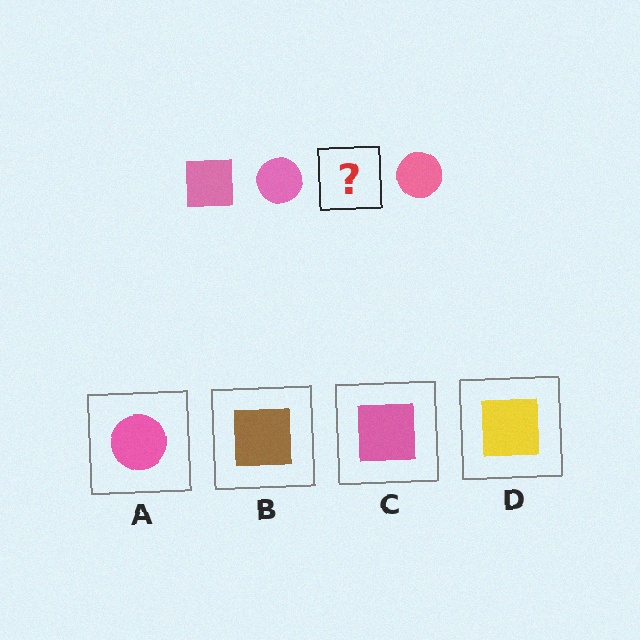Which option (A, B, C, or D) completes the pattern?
C.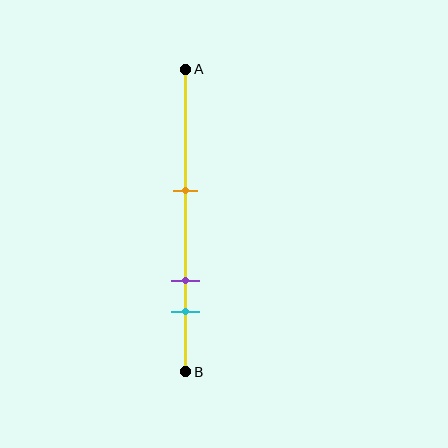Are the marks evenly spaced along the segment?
No, the marks are not evenly spaced.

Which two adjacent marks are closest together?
The purple and cyan marks are the closest adjacent pair.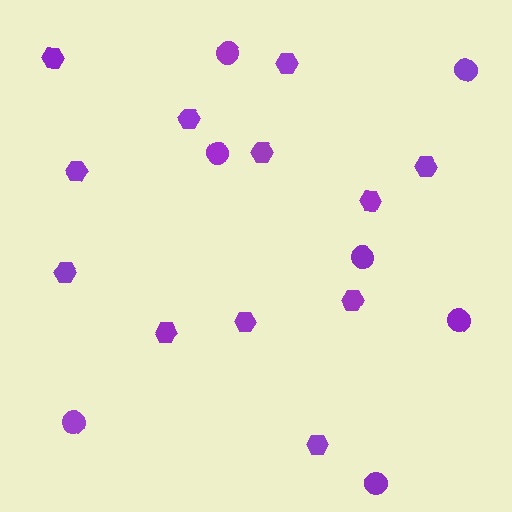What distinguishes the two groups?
There are 2 groups: one group of hexagons (12) and one group of circles (7).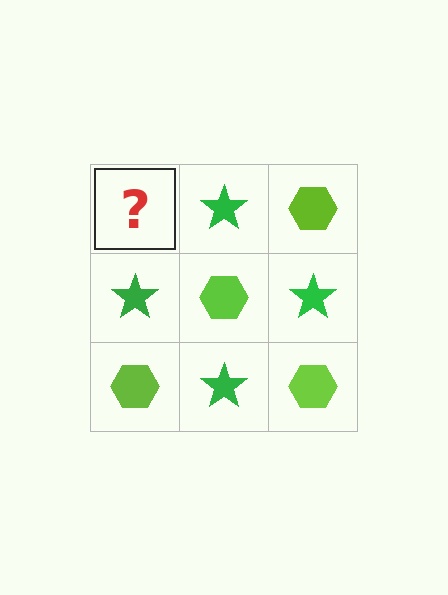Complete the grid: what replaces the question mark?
The question mark should be replaced with a lime hexagon.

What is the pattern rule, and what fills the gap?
The rule is that it alternates lime hexagon and green star in a checkerboard pattern. The gap should be filled with a lime hexagon.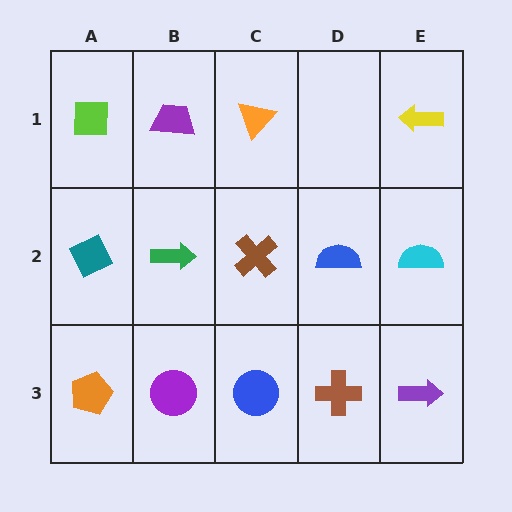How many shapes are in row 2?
5 shapes.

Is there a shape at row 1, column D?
No, that cell is empty.